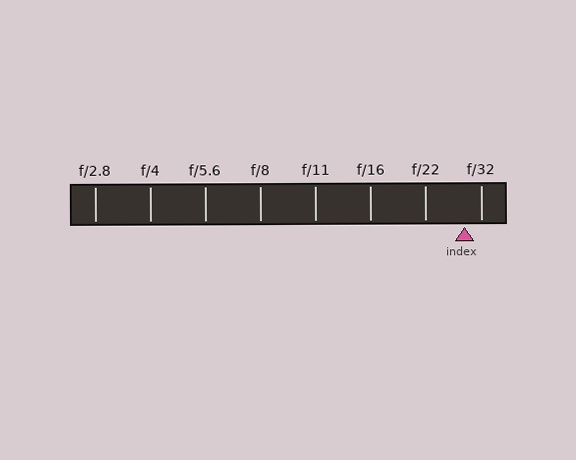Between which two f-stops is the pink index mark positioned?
The index mark is between f/22 and f/32.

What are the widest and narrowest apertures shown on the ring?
The widest aperture shown is f/2.8 and the narrowest is f/32.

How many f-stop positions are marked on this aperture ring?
There are 8 f-stop positions marked.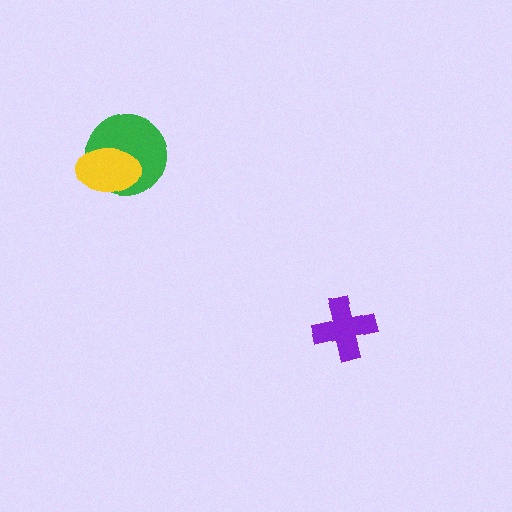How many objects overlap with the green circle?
1 object overlaps with the green circle.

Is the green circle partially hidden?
Yes, it is partially covered by another shape.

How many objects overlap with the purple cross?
0 objects overlap with the purple cross.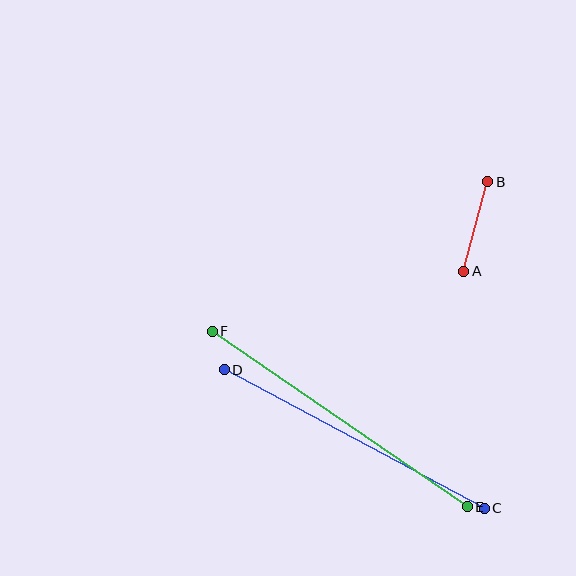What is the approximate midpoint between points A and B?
The midpoint is at approximately (476, 227) pixels.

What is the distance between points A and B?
The distance is approximately 93 pixels.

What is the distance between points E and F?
The distance is approximately 310 pixels.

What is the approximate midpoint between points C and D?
The midpoint is at approximately (354, 439) pixels.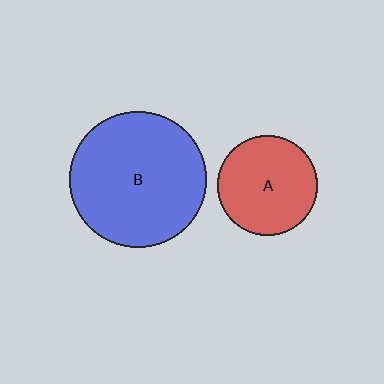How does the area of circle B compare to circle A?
Approximately 1.9 times.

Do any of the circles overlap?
No, none of the circles overlap.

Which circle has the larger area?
Circle B (blue).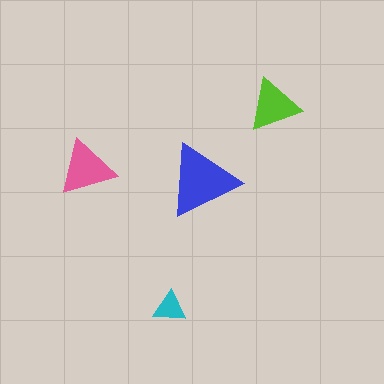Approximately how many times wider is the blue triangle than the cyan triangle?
About 2 times wider.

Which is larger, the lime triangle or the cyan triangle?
The lime one.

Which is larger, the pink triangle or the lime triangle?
The pink one.